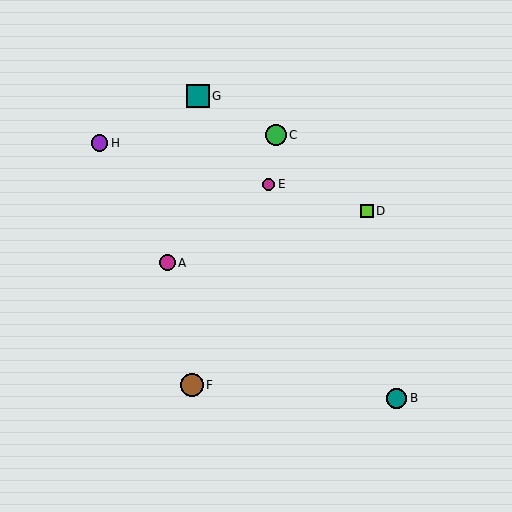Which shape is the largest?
The teal square (labeled G) is the largest.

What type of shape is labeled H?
Shape H is a purple circle.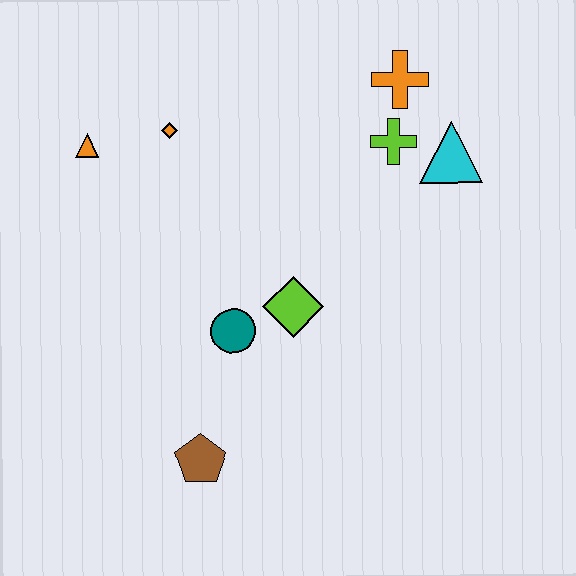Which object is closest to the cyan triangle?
The lime cross is closest to the cyan triangle.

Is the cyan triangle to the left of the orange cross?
No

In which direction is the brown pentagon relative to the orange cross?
The brown pentagon is below the orange cross.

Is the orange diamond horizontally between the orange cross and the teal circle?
No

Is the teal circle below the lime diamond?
Yes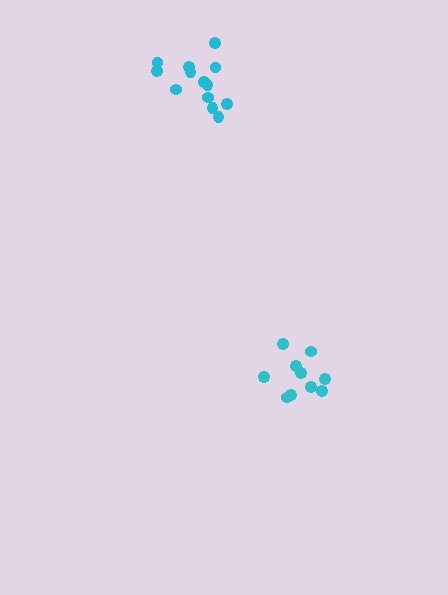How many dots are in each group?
Group 1: 13 dots, Group 2: 10 dots (23 total).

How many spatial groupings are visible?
There are 2 spatial groupings.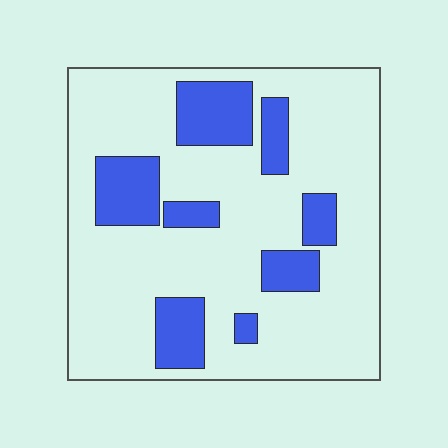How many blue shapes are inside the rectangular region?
8.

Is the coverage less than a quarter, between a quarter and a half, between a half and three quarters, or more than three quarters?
Less than a quarter.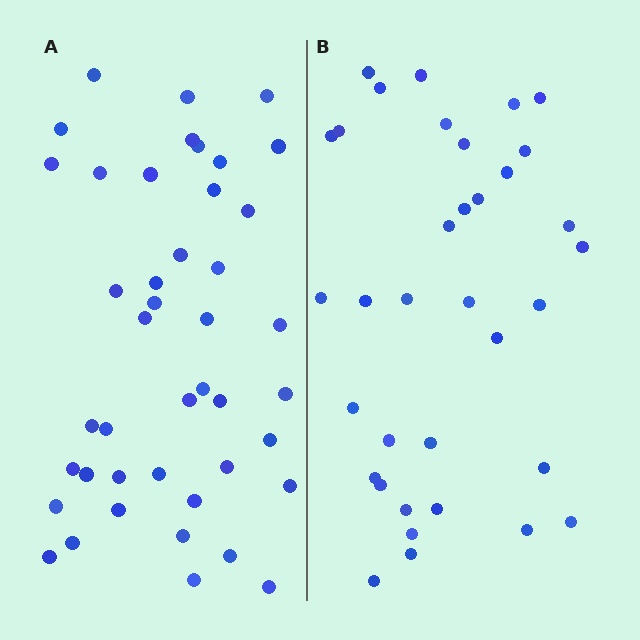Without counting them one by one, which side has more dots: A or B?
Region A (the left region) has more dots.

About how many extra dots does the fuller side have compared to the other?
Region A has roughly 8 or so more dots than region B.